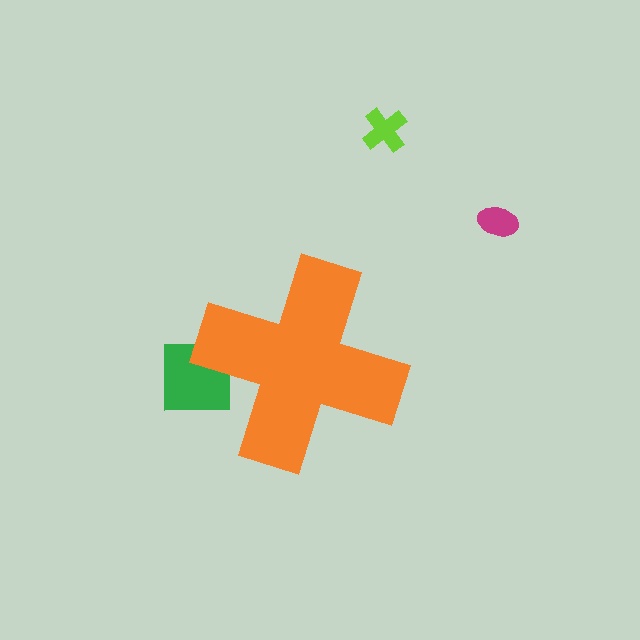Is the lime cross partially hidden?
No, the lime cross is fully visible.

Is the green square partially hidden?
Yes, the green square is partially hidden behind the orange cross.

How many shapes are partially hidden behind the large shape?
1 shape is partially hidden.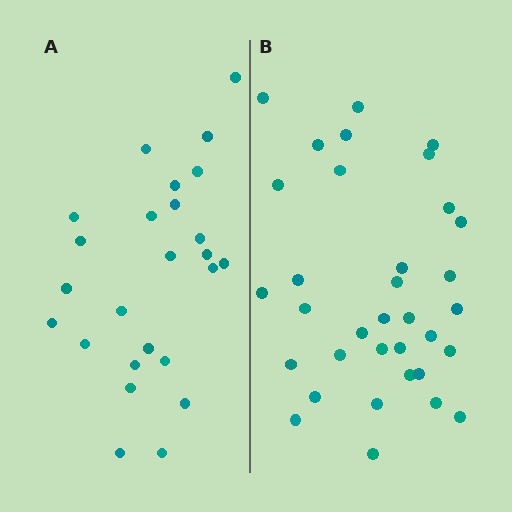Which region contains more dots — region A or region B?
Region B (the right region) has more dots.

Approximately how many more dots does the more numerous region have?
Region B has roughly 8 or so more dots than region A.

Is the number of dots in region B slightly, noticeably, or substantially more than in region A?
Region B has noticeably more, but not dramatically so. The ratio is roughly 1.4 to 1.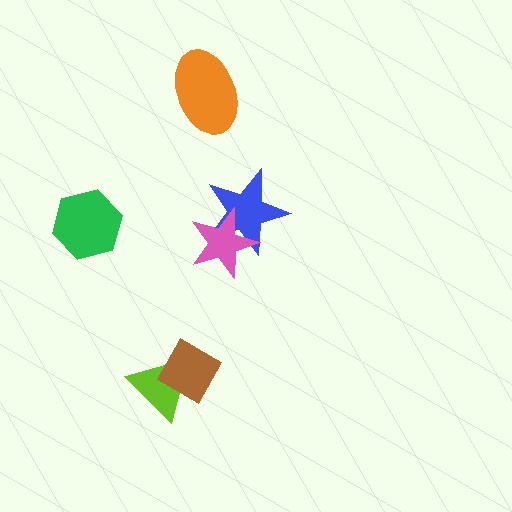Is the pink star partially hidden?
No, no other shape covers it.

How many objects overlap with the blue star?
1 object overlaps with the blue star.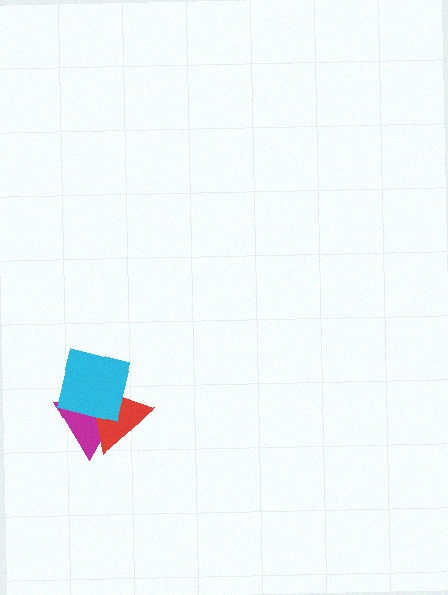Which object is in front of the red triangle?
The cyan square is in front of the red triangle.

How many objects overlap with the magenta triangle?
2 objects overlap with the magenta triangle.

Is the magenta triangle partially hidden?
Yes, it is partially covered by another shape.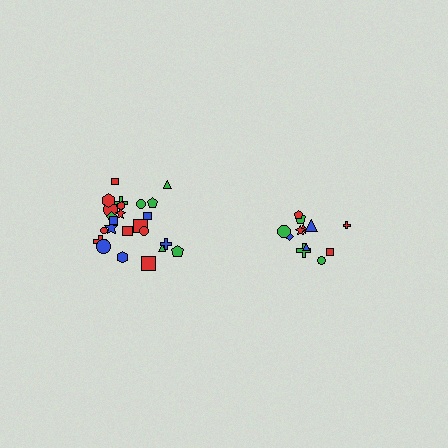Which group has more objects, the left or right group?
The left group.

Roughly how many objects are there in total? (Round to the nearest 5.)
Roughly 35 objects in total.